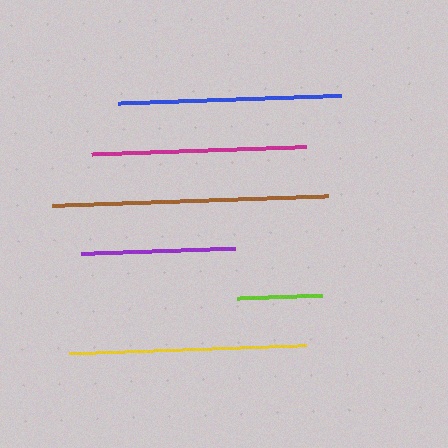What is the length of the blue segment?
The blue segment is approximately 223 pixels long.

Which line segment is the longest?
The brown line is the longest at approximately 276 pixels.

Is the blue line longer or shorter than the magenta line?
The blue line is longer than the magenta line.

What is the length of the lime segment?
The lime segment is approximately 84 pixels long.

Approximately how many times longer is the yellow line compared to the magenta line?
The yellow line is approximately 1.1 times the length of the magenta line.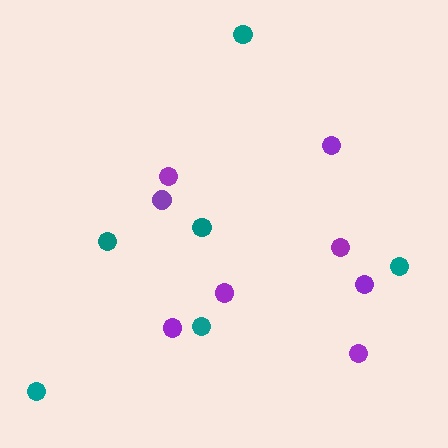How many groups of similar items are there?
There are 2 groups: one group of teal circles (6) and one group of purple circles (8).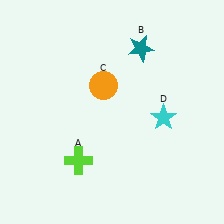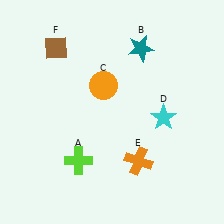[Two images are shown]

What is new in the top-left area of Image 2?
A brown diamond (F) was added in the top-left area of Image 2.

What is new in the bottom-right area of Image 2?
An orange cross (E) was added in the bottom-right area of Image 2.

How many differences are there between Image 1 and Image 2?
There are 2 differences between the two images.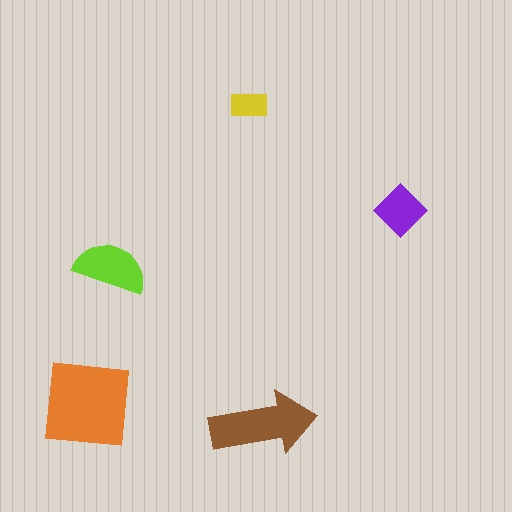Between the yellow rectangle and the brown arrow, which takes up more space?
The brown arrow.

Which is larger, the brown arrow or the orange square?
The orange square.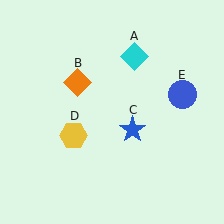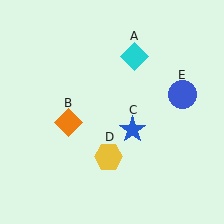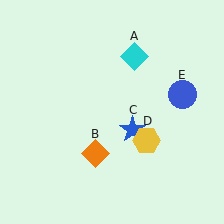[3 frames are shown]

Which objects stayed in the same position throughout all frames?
Cyan diamond (object A) and blue star (object C) and blue circle (object E) remained stationary.